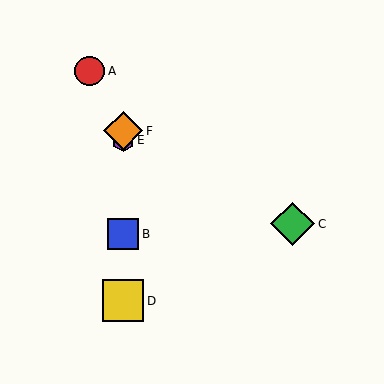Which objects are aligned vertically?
Objects B, D, E, F are aligned vertically.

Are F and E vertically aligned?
Yes, both are at x≈123.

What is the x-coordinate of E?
Object E is at x≈123.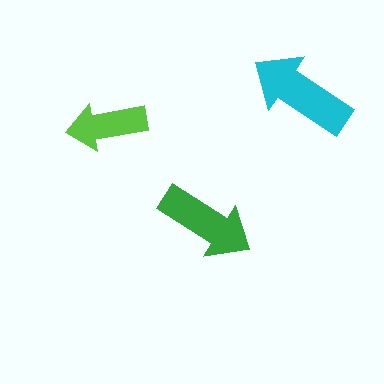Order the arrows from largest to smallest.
the cyan one, the green one, the lime one.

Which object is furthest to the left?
The lime arrow is leftmost.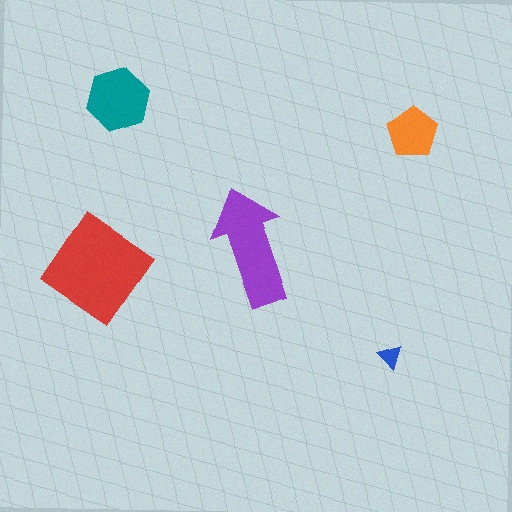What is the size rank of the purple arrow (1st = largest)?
2nd.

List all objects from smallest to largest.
The blue triangle, the orange pentagon, the teal hexagon, the purple arrow, the red diamond.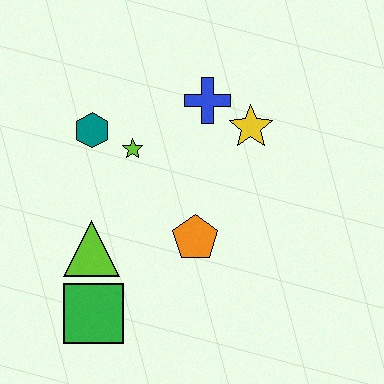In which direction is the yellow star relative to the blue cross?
The yellow star is to the right of the blue cross.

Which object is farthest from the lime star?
The green square is farthest from the lime star.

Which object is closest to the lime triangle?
The green square is closest to the lime triangle.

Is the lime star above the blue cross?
No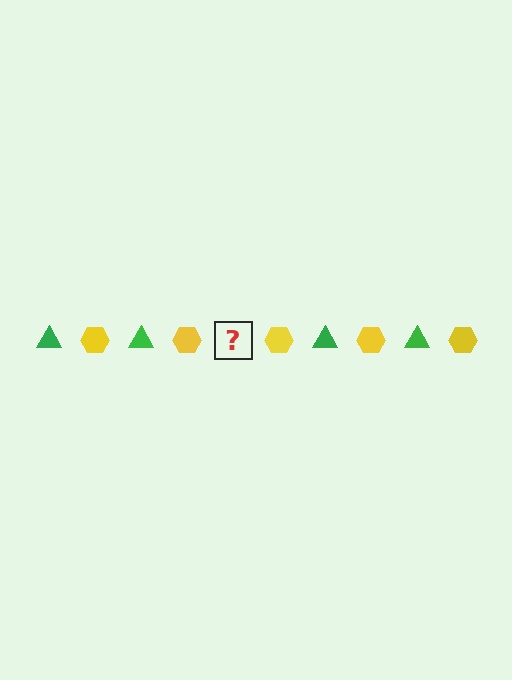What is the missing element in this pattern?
The missing element is a green triangle.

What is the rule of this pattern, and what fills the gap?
The rule is that the pattern alternates between green triangle and yellow hexagon. The gap should be filled with a green triangle.